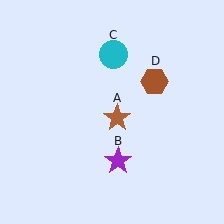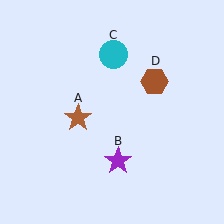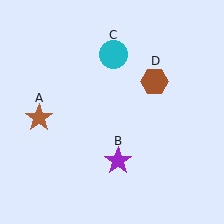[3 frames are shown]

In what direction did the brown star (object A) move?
The brown star (object A) moved left.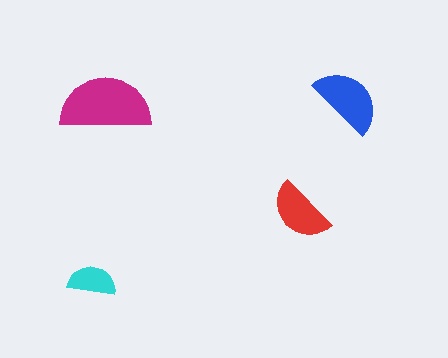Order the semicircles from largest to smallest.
the magenta one, the blue one, the red one, the cyan one.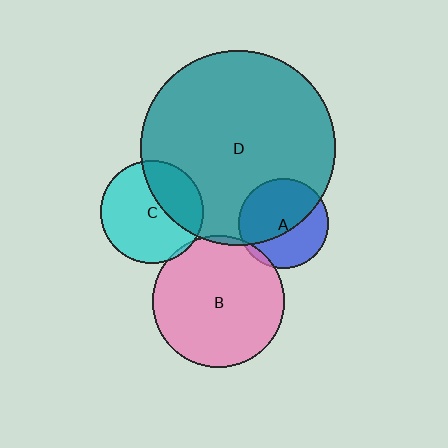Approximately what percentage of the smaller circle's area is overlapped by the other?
Approximately 5%.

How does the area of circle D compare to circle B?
Approximately 2.2 times.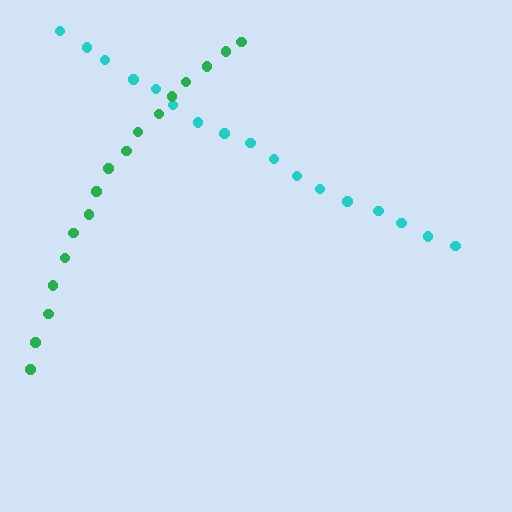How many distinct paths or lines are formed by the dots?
There are 2 distinct paths.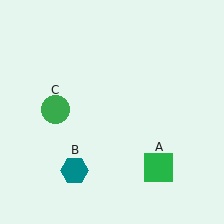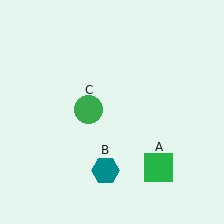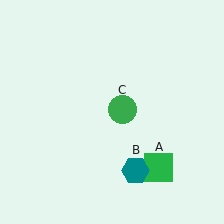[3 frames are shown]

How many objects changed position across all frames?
2 objects changed position: teal hexagon (object B), green circle (object C).